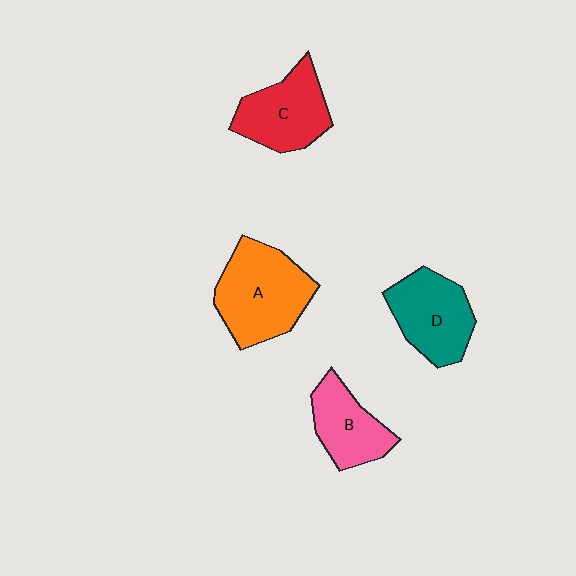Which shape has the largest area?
Shape A (orange).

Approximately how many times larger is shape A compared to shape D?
Approximately 1.3 times.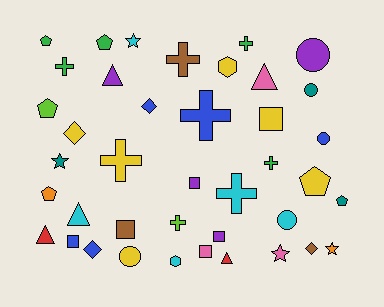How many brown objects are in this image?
There are 3 brown objects.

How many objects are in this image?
There are 40 objects.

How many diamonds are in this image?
There are 4 diamonds.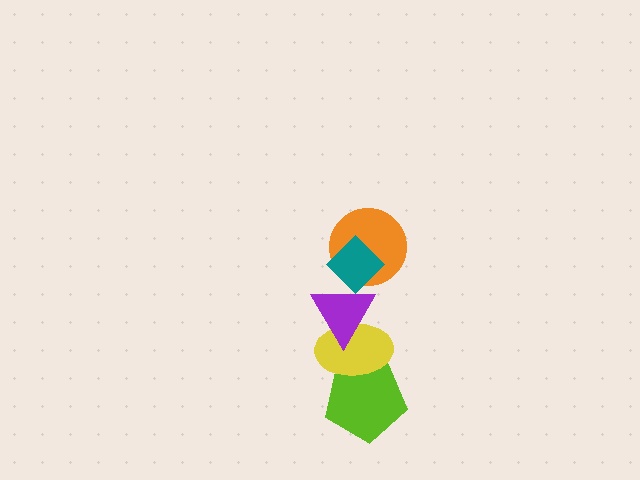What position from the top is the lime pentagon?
The lime pentagon is 5th from the top.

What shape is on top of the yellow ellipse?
The purple triangle is on top of the yellow ellipse.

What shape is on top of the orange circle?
The teal diamond is on top of the orange circle.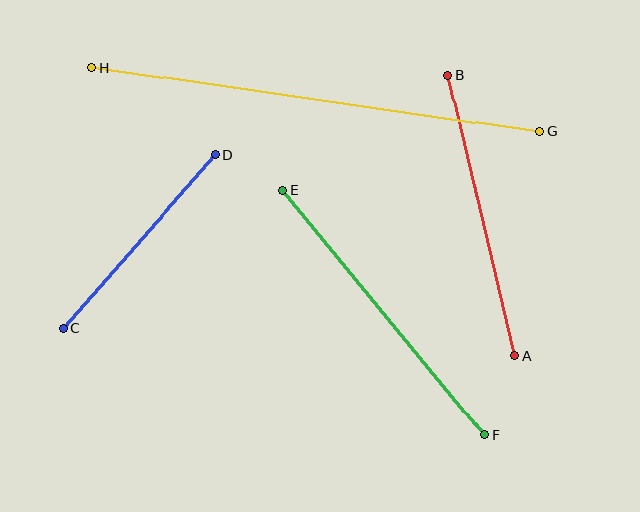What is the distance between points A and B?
The distance is approximately 289 pixels.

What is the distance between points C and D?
The distance is approximately 230 pixels.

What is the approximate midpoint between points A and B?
The midpoint is at approximately (481, 215) pixels.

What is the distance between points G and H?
The distance is approximately 452 pixels.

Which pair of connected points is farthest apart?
Points G and H are farthest apart.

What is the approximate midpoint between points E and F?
The midpoint is at approximately (383, 313) pixels.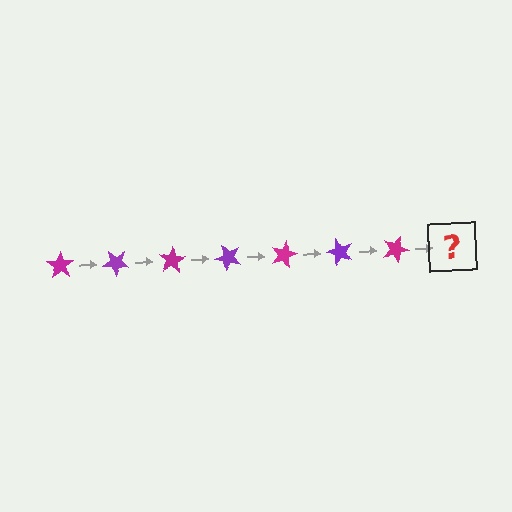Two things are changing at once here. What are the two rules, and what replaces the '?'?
The two rules are that it rotates 40 degrees each step and the color cycles through magenta and purple. The '?' should be a purple star, rotated 280 degrees from the start.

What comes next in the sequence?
The next element should be a purple star, rotated 280 degrees from the start.